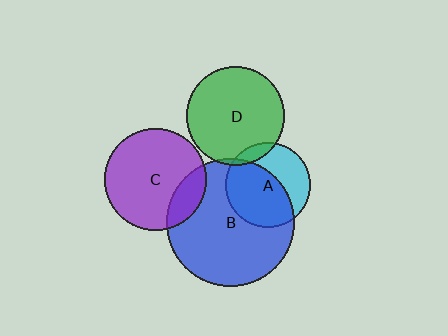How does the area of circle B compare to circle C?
Approximately 1.6 times.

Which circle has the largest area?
Circle B (blue).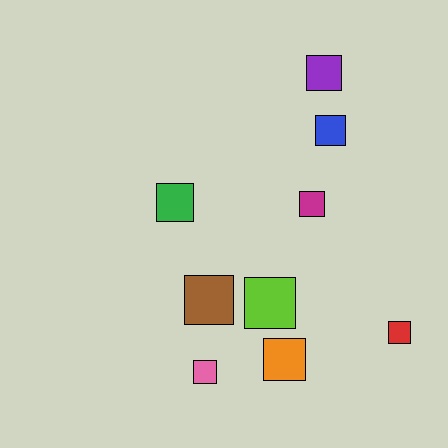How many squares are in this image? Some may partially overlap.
There are 9 squares.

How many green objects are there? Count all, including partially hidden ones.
There is 1 green object.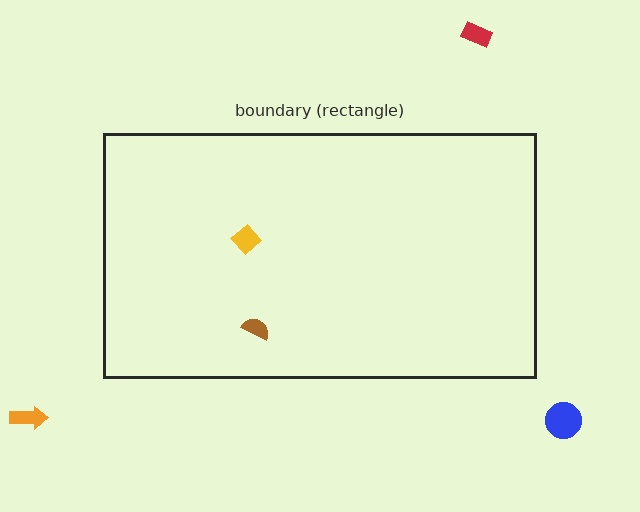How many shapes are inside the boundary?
2 inside, 3 outside.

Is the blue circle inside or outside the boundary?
Outside.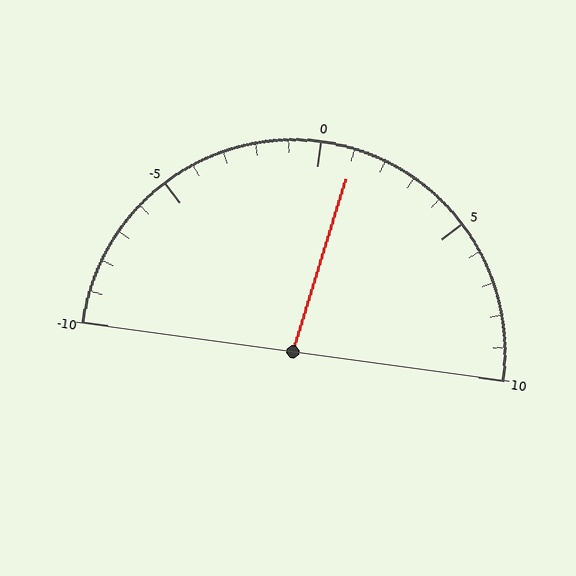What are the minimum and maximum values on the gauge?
The gauge ranges from -10 to 10.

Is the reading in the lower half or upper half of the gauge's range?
The reading is in the upper half of the range (-10 to 10).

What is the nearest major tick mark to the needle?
The nearest major tick mark is 0.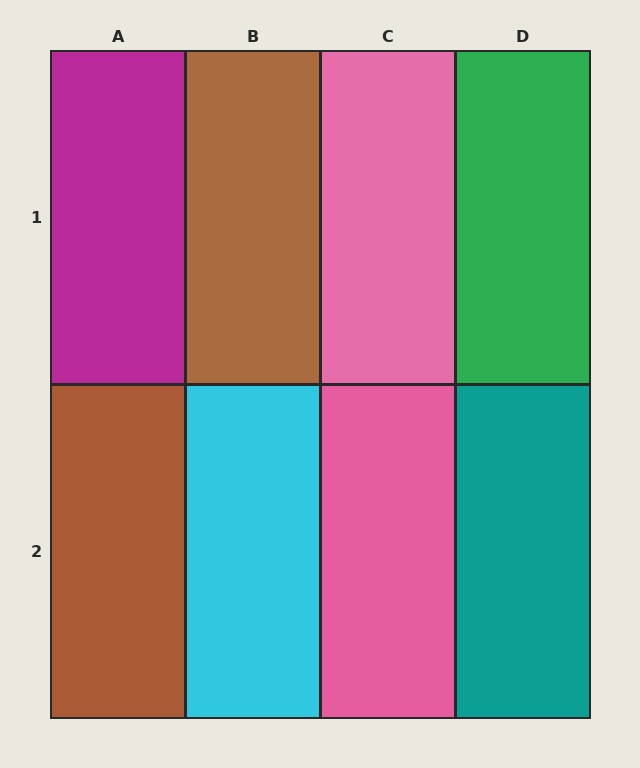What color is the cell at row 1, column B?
Brown.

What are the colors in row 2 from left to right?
Brown, cyan, pink, teal.